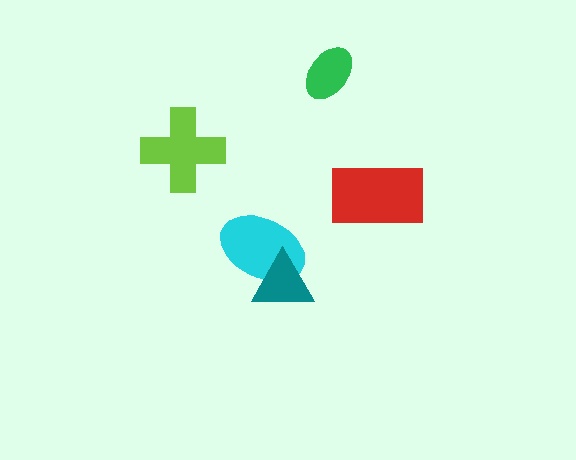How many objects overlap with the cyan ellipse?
1 object overlaps with the cyan ellipse.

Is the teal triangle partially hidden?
No, no other shape covers it.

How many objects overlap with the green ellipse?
0 objects overlap with the green ellipse.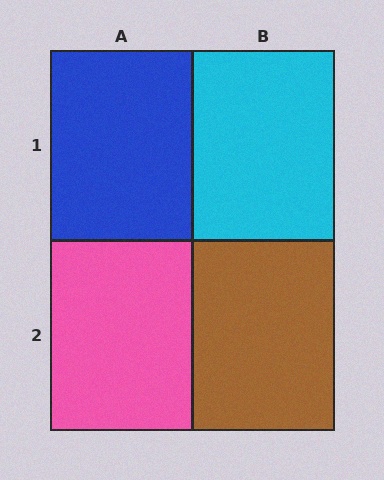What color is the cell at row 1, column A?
Blue.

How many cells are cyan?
1 cell is cyan.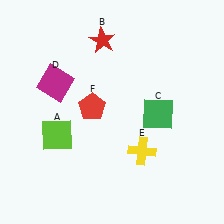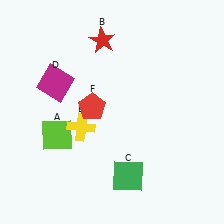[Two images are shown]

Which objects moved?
The objects that moved are: the green square (C), the yellow cross (E).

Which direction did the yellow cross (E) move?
The yellow cross (E) moved left.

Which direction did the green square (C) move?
The green square (C) moved down.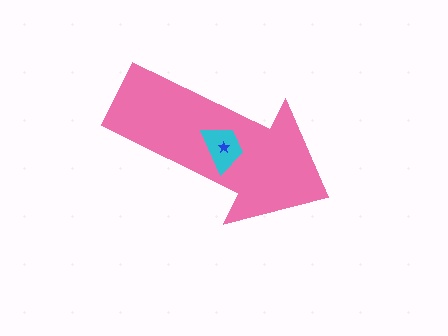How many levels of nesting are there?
3.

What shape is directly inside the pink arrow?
The cyan trapezoid.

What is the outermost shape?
The pink arrow.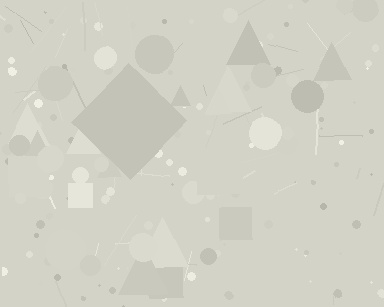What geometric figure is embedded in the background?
A diamond is embedded in the background.